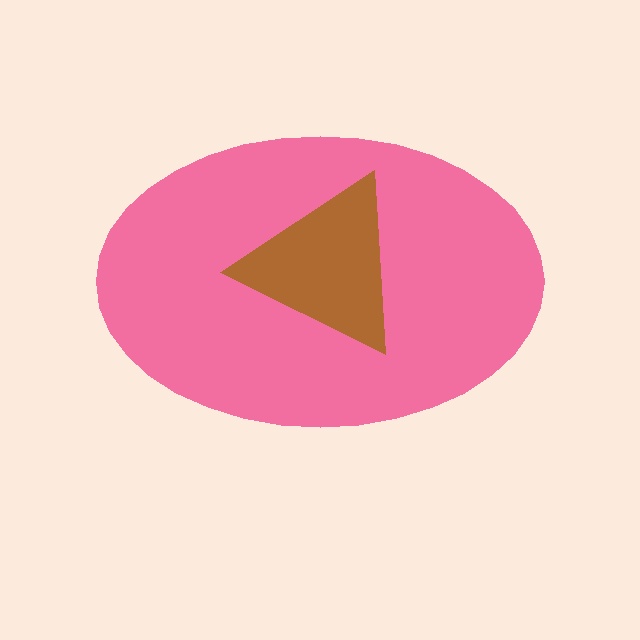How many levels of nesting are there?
2.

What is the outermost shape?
The pink ellipse.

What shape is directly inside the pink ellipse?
The brown triangle.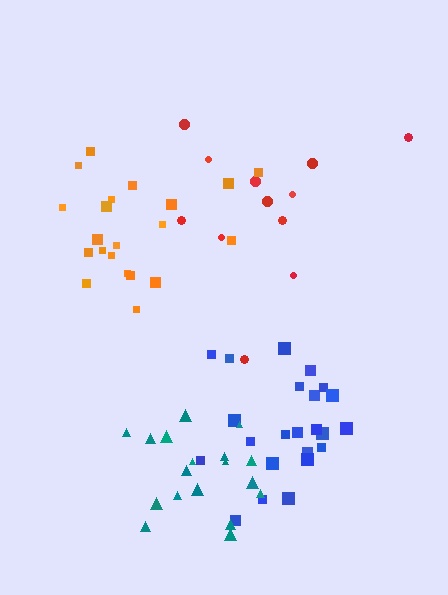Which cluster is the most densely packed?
Blue.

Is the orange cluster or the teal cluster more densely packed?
Orange.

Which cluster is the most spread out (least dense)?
Red.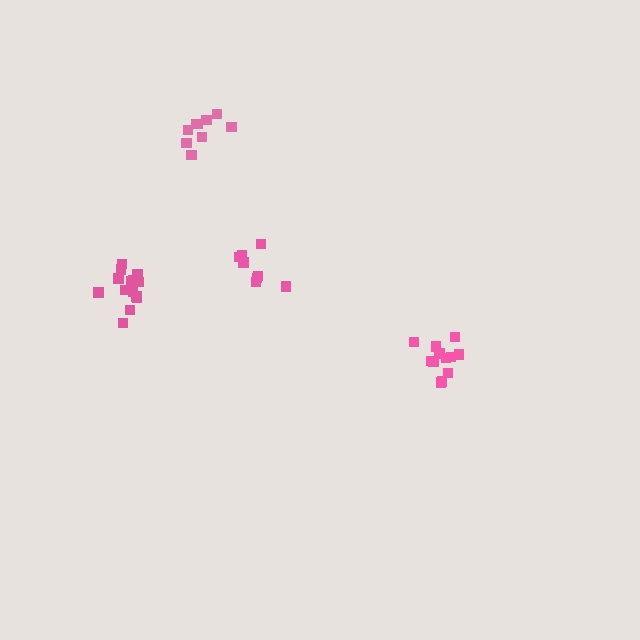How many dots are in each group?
Group 1: 13 dots, Group 2: 14 dots, Group 3: 8 dots, Group 4: 9 dots (44 total).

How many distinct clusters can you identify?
There are 4 distinct clusters.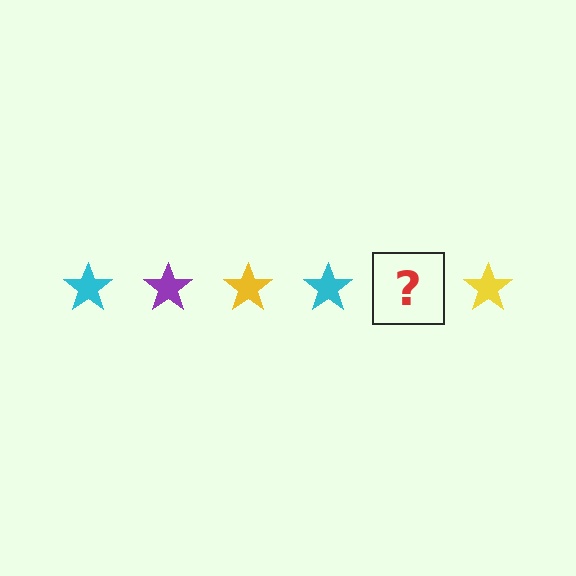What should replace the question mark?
The question mark should be replaced with a purple star.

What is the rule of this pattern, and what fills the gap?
The rule is that the pattern cycles through cyan, purple, yellow stars. The gap should be filled with a purple star.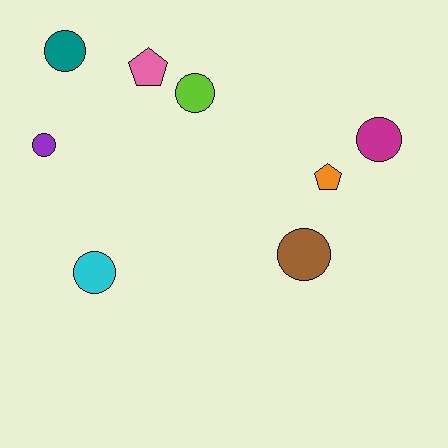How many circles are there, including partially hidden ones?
There are 6 circles.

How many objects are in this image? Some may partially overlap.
There are 8 objects.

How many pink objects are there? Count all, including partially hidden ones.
There is 1 pink object.